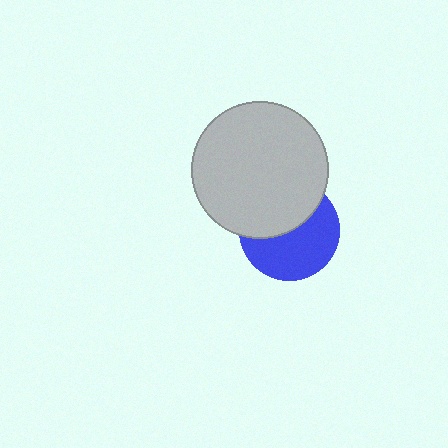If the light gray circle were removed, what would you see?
You would see the complete blue circle.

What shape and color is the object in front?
The object in front is a light gray circle.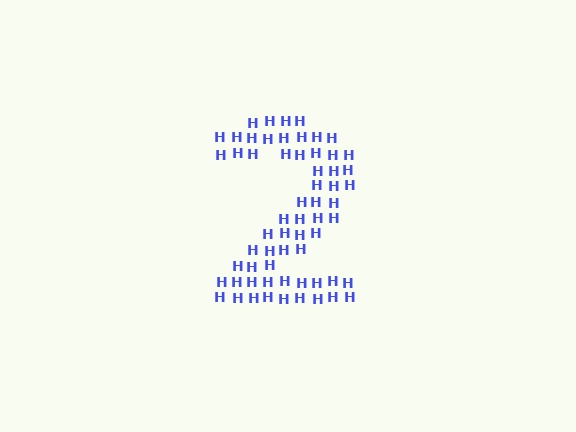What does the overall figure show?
The overall figure shows the digit 2.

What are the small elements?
The small elements are letter H's.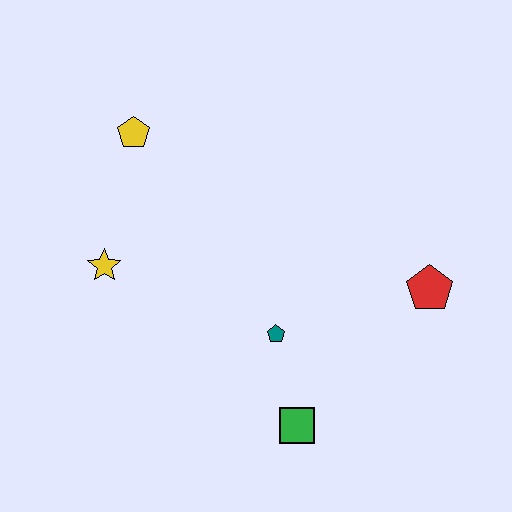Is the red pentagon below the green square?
No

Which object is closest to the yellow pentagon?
The yellow star is closest to the yellow pentagon.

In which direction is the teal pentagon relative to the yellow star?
The teal pentagon is to the right of the yellow star.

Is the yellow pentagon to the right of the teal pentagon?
No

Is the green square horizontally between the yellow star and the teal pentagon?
No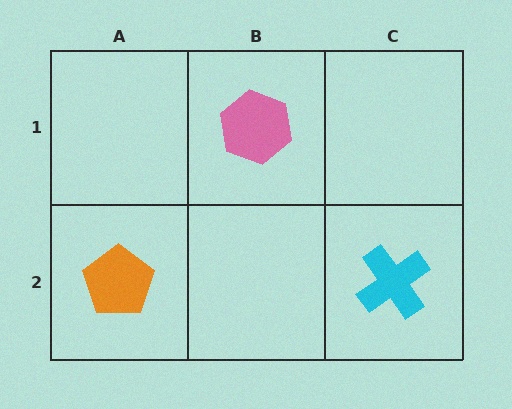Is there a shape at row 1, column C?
No, that cell is empty.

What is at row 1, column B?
A pink hexagon.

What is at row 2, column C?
A cyan cross.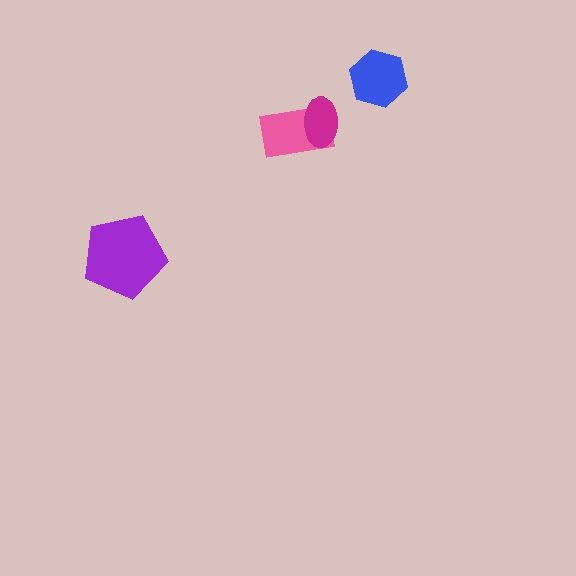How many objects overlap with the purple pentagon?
0 objects overlap with the purple pentagon.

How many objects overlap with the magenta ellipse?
1 object overlaps with the magenta ellipse.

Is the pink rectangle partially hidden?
Yes, it is partially covered by another shape.